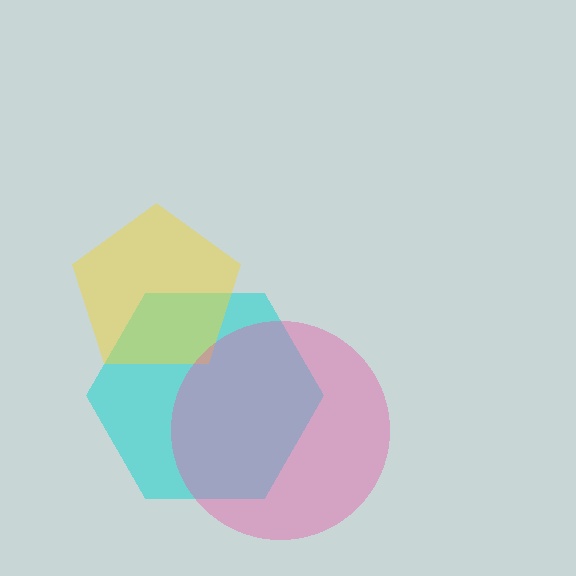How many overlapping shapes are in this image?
There are 3 overlapping shapes in the image.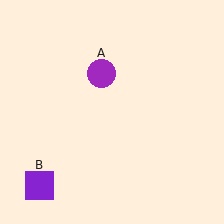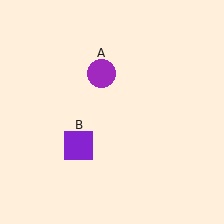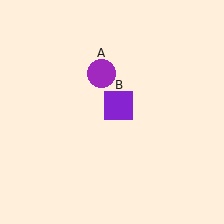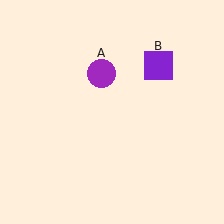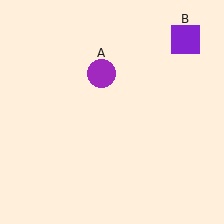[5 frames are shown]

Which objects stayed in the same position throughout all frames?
Purple circle (object A) remained stationary.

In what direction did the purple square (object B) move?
The purple square (object B) moved up and to the right.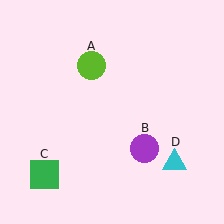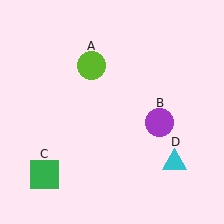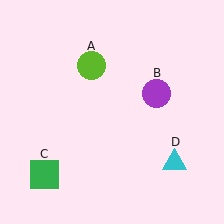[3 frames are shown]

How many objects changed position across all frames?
1 object changed position: purple circle (object B).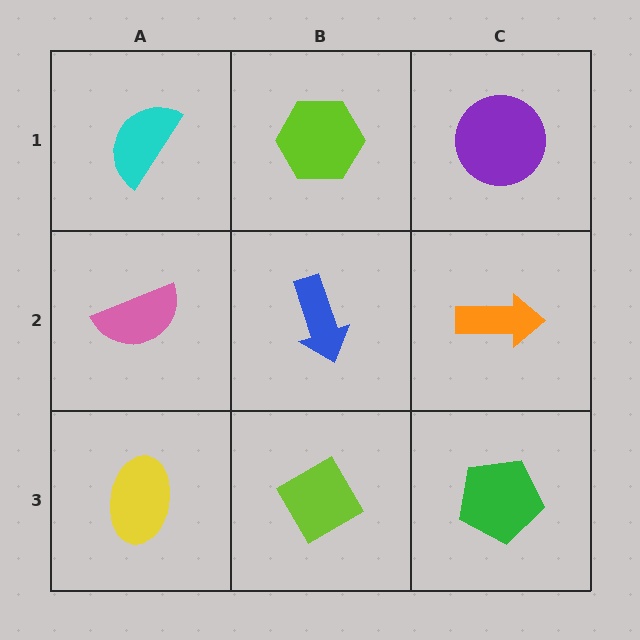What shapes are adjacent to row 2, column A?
A cyan semicircle (row 1, column A), a yellow ellipse (row 3, column A), a blue arrow (row 2, column B).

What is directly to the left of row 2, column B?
A pink semicircle.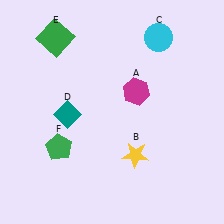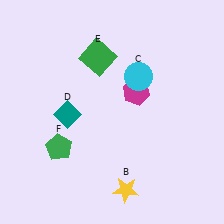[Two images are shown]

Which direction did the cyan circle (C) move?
The cyan circle (C) moved down.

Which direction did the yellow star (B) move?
The yellow star (B) moved down.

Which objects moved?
The objects that moved are: the yellow star (B), the cyan circle (C), the green square (E).